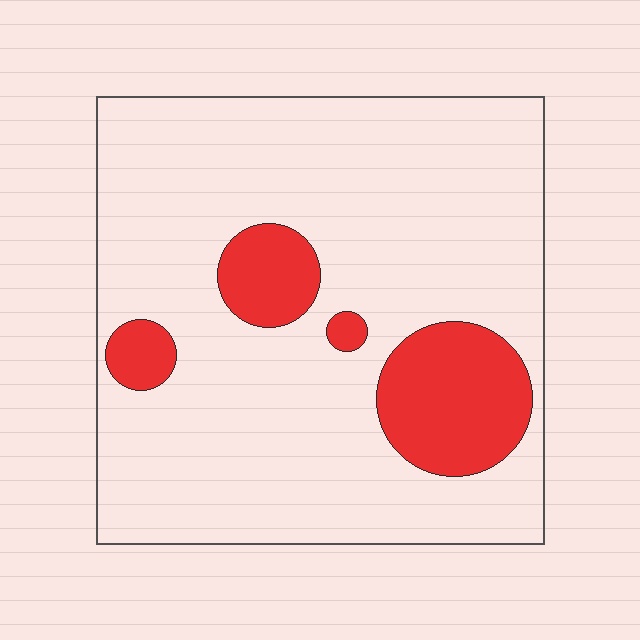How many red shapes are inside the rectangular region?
4.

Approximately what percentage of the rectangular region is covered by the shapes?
Approximately 15%.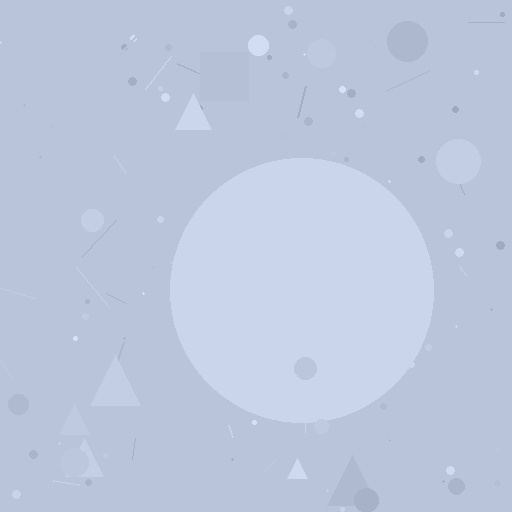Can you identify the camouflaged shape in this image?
The camouflaged shape is a circle.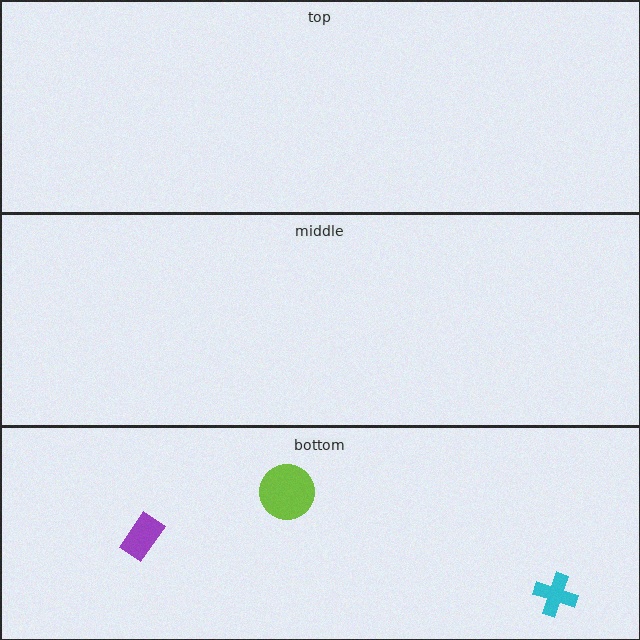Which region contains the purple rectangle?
The bottom region.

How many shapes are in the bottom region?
3.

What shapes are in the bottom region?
The cyan cross, the purple rectangle, the lime circle.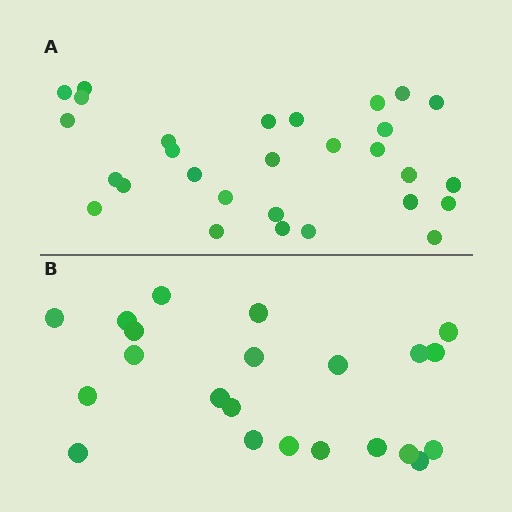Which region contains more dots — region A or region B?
Region A (the top region) has more dots.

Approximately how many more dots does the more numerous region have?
Region A has roughly 8 or so more dots than region B.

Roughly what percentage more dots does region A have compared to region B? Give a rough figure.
About 30% more.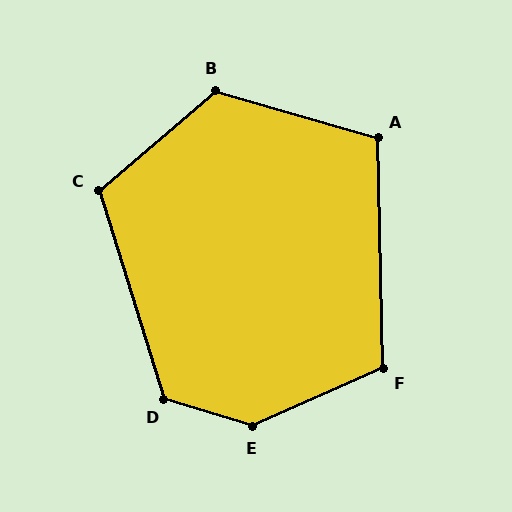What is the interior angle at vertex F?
Approximately 112 degrees (obtuse).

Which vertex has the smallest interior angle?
A, at approximately 107 degrees.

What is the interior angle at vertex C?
Approximately 113 degrees (obtuse).